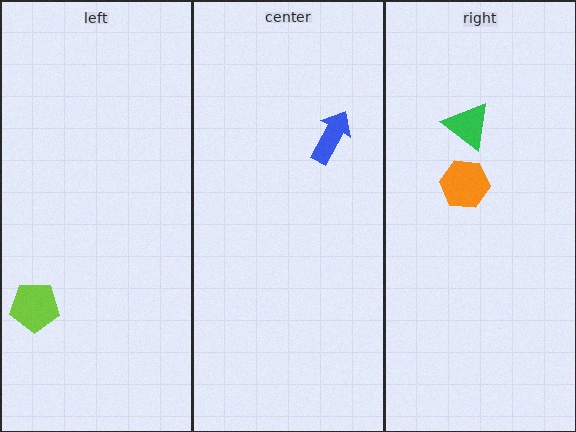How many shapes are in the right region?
2.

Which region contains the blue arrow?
The center region.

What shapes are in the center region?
The blue arrow.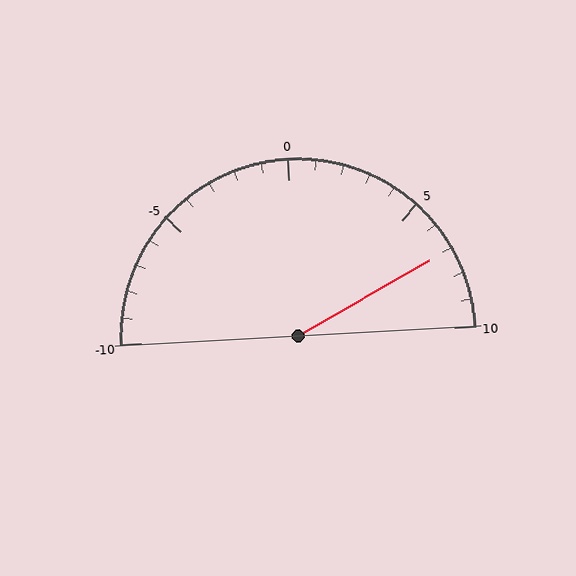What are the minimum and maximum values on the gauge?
The gauge ranges from -10 to 10.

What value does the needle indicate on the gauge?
The needle indicates approximately 7.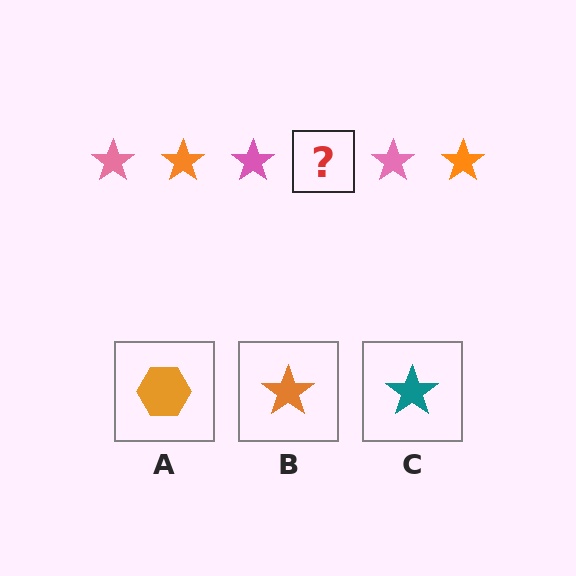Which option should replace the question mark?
Option B.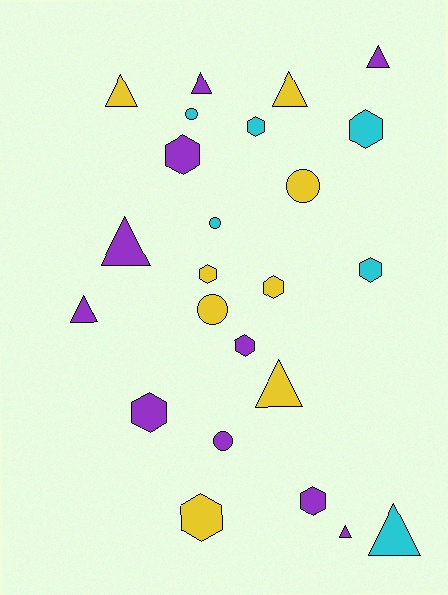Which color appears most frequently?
Purple, with 10 objects.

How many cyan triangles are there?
There is 1 cyan triangle.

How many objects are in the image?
There are 24 objects.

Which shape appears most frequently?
Hexagon, with 10 objects.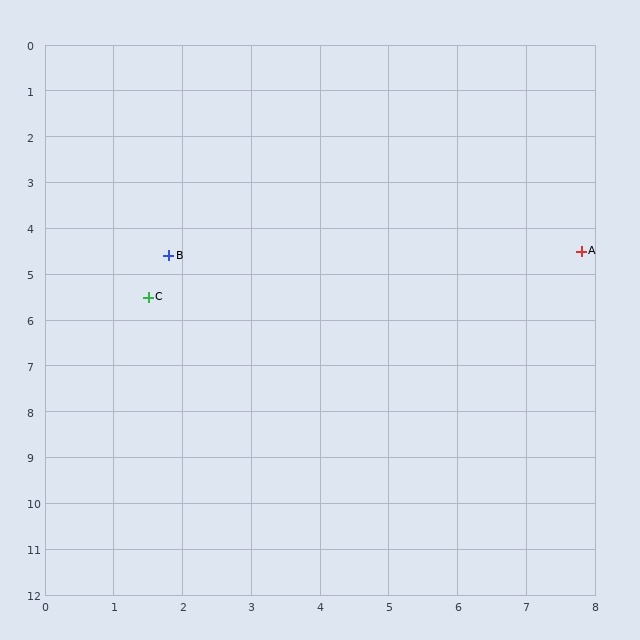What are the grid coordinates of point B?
Point B is at approximately (1.8, 4.6).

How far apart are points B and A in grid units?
Points B and A are about 6.0 grid units apart.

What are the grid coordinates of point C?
Point C is at approximately (1.5, 5.5).